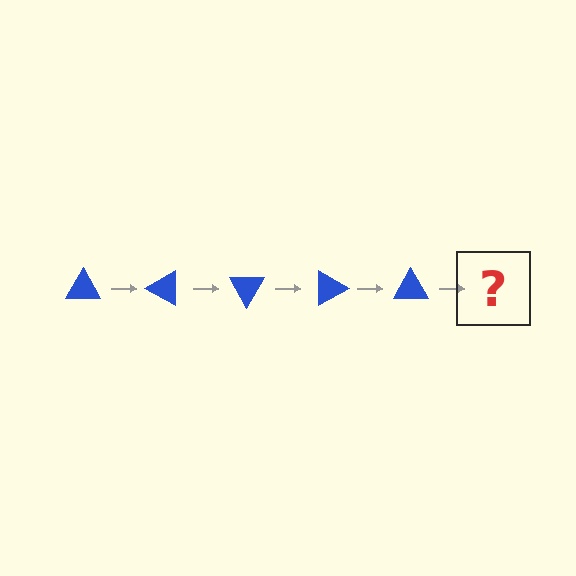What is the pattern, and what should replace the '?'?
The pattern is that the triangle rotates 30 degrees each step. The '?' should be a blue triangle rotated 150 degrees.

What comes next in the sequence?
The next element should be a blue triangle rotated 150 degrees.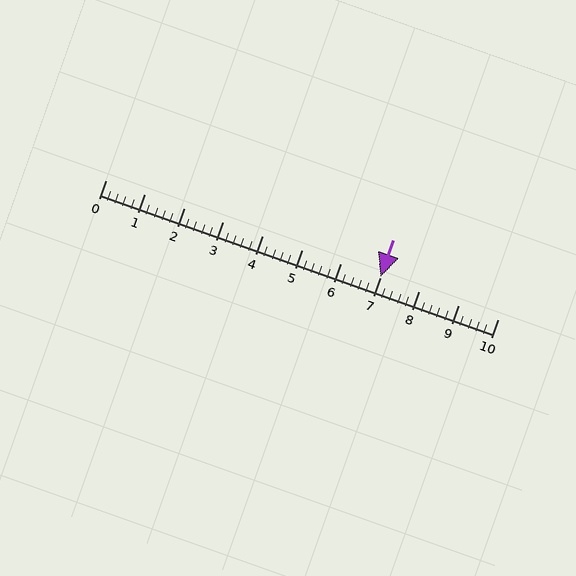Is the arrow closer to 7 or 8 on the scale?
The arrow is closer to 7.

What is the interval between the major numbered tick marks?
The major tick marks are spaced 1 units apart.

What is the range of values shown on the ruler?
The ruler shows values from 0 to 10.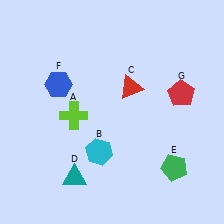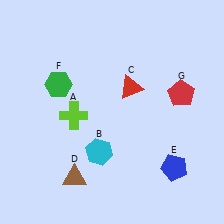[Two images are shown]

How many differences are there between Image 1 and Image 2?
There are 3 differences between the two images.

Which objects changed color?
D changed from teal to brown. E changed from green to blue. F changed from blue to green.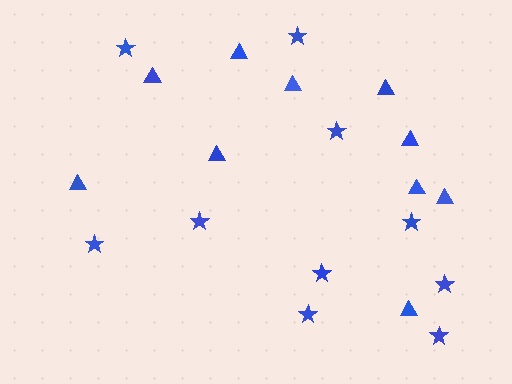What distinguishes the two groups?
There are 2 groups: one group of stars (10) and one group of triangles (10).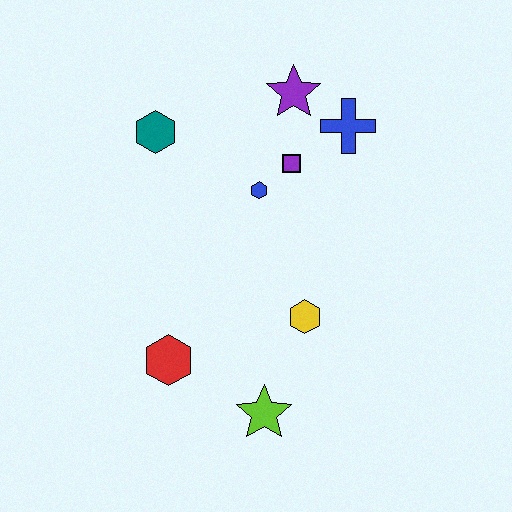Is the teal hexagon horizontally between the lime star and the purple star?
No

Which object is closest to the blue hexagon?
The purple square is closest to the blue hexagon.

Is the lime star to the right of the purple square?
No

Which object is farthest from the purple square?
The lime star is farthest from the purple square.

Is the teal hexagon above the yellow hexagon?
Yes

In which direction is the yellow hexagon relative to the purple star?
The yellow hexagon is below the purple star.